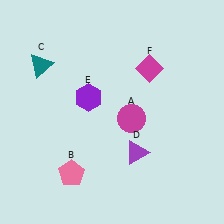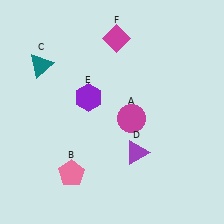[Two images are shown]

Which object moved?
The magenta diamond (F) moved left.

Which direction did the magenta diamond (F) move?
The magenta diamond (F) moved left.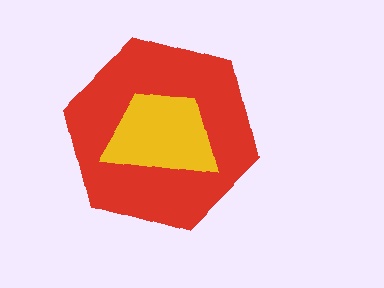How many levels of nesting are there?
2.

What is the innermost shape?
The yellow trapezoid.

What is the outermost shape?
The red hexagon.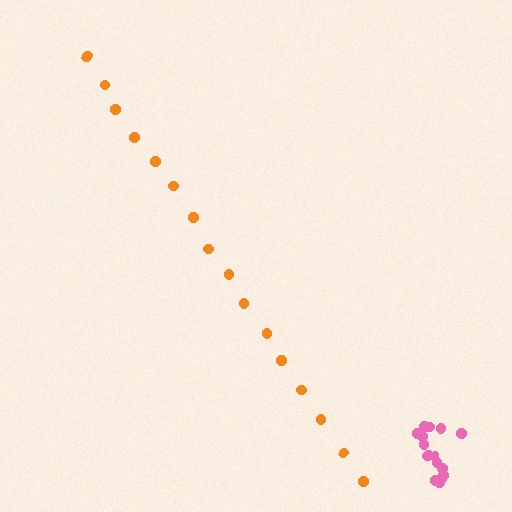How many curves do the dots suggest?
There are 2 distinct paths.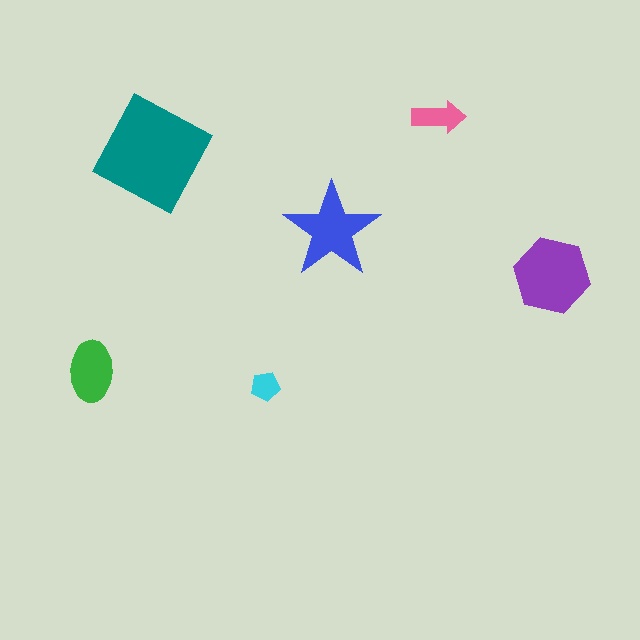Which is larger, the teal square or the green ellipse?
The teal square.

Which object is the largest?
The teal square.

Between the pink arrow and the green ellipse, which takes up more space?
The green ellipse.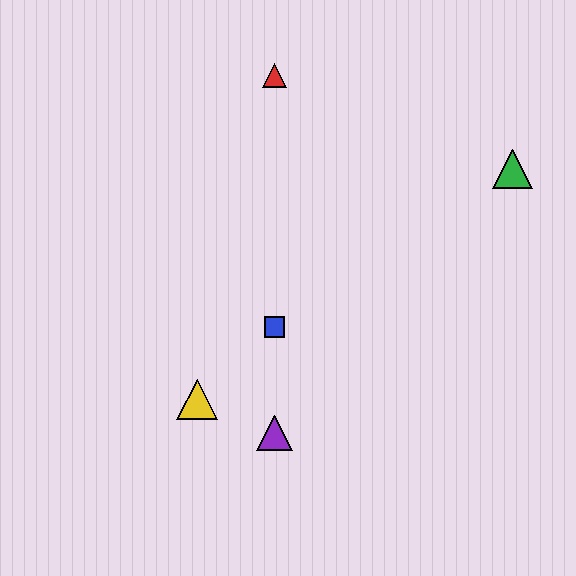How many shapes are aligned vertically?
3 shapes (the red triangle, the blue square, the purple triangle) are aligned vertically.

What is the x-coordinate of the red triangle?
The red triangle is at x≈275.